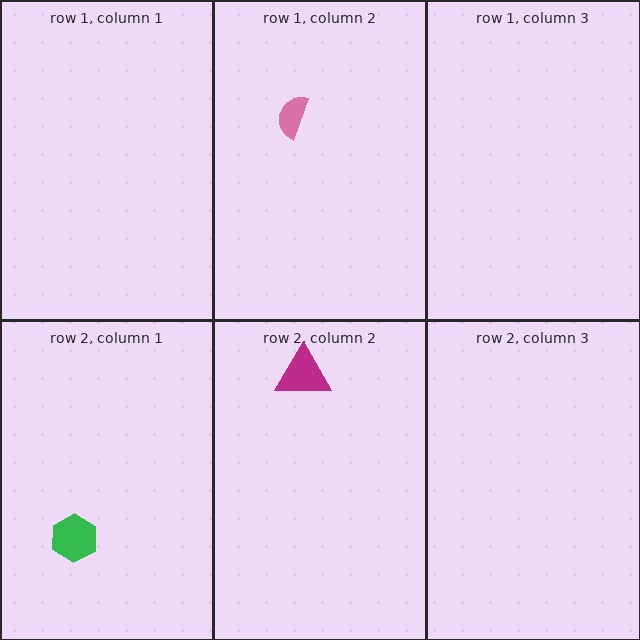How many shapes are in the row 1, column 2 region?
1.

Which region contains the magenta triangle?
The row 2, column 2 region.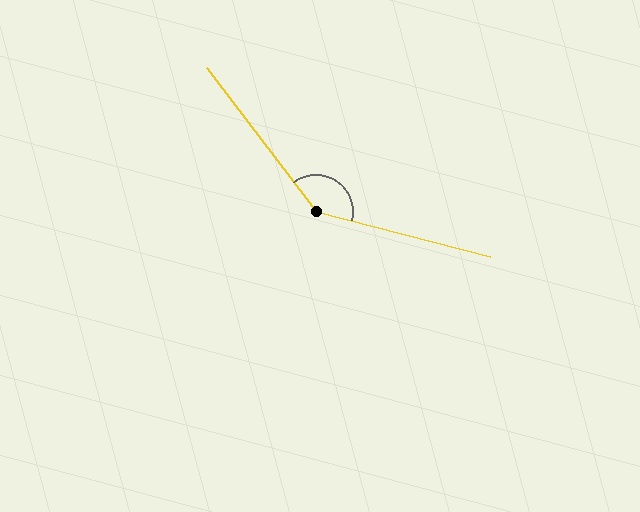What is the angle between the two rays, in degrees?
Approximately 142 degrees.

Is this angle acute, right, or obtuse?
It is obtuse.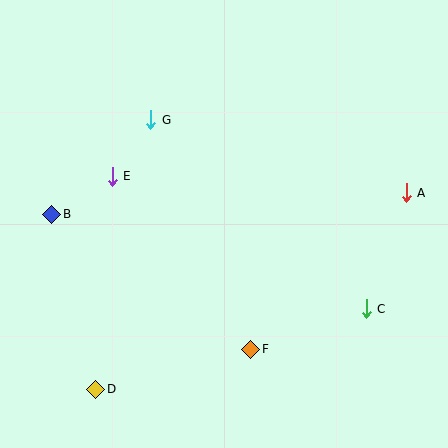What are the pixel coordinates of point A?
Point A is at (406, 193).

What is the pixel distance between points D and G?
The distance between D and G is 275 pixels.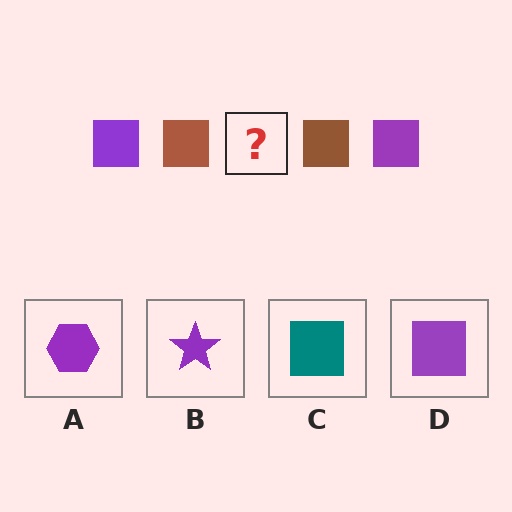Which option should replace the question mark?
Option D.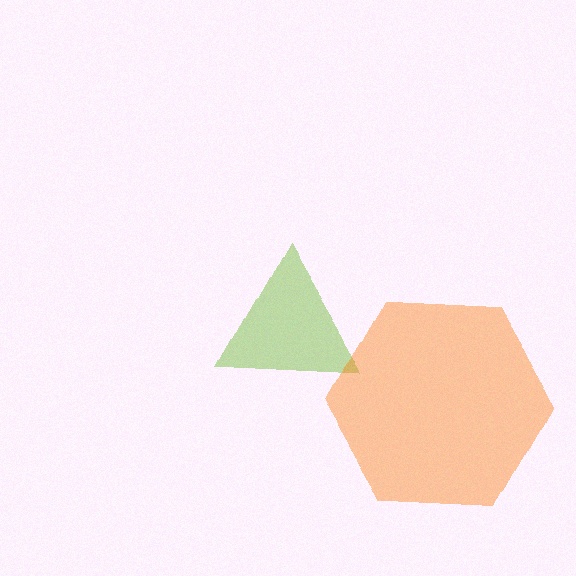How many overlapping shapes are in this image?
There are 2 overlapping shapes in the image.